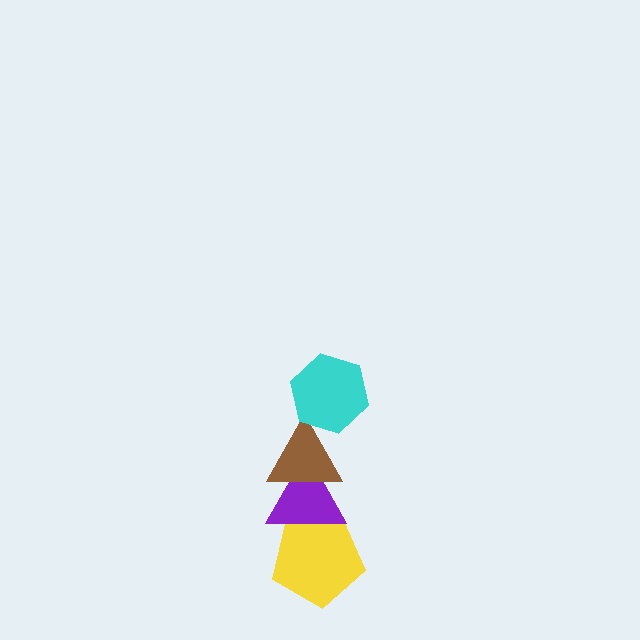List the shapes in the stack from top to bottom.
From top to bottom: the cyan hexagon, the brown triangle, the purple triangle, the yellow pentagon.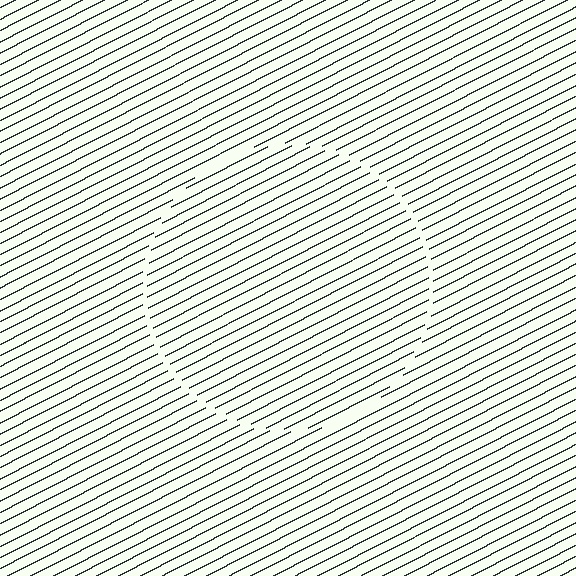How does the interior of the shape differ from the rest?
The interior of the shape contains the same grating, shifted by half a period — the contour is defined by the phase discontinuity where line-ends from the inner and outer gratings abut.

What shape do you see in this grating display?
An illusory circle. The interior of the shape contains the same grating, shifted by half a period — the contour is defined by the phase discontinuity where line-ends from the inner and outer gratings abut.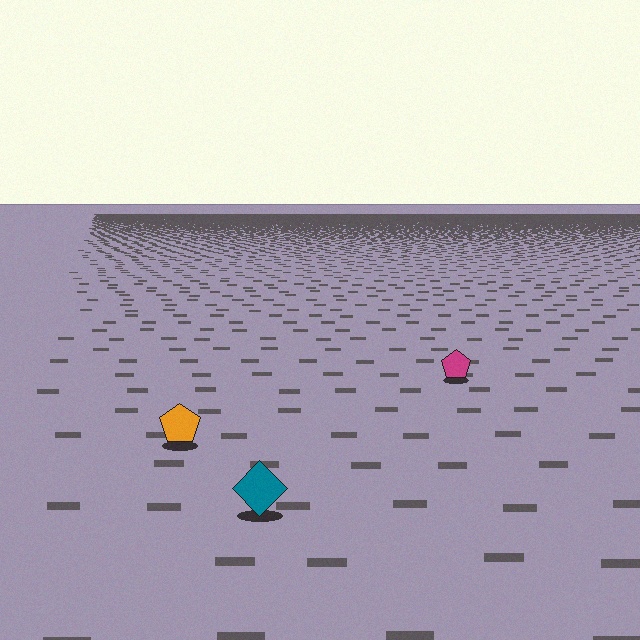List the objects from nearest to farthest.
From nearest to farthest: the teal diamond, the orange pentagon, the magenta pentagon.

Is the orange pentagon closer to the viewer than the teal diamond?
No. The teal diamond is closer — you can tell from the texture gradient: the ground texture is coarser near it.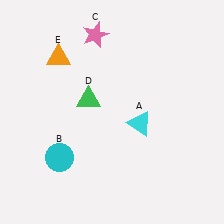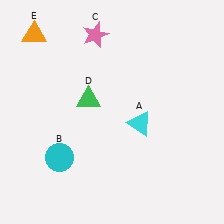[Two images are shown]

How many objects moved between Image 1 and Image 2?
1 object moved between the two images.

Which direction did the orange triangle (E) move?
The orange triangle (E) moved left.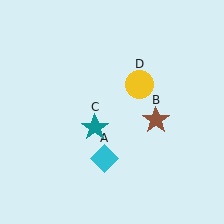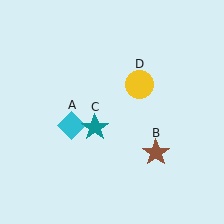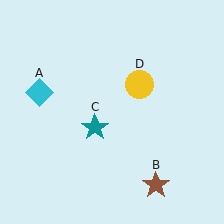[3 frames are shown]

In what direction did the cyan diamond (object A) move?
The cyan diamond (object A) moved up and to the left.